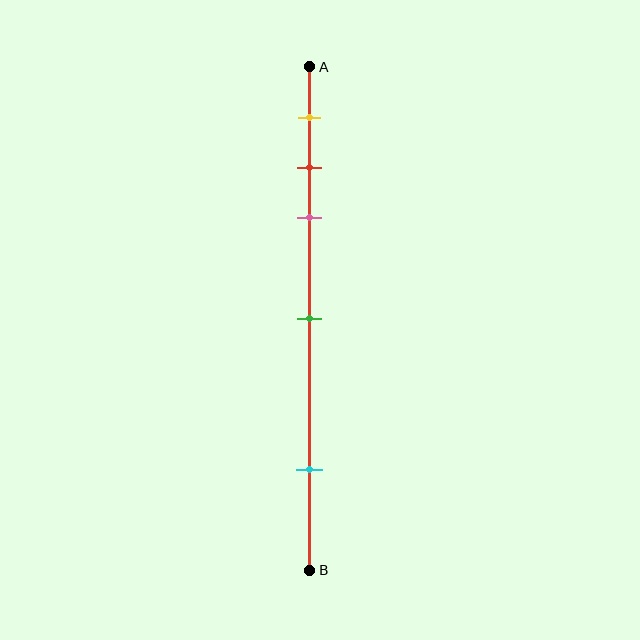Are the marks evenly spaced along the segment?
No, the marks are not evenly spaced.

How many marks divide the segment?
There are 5 marks dividing the segment.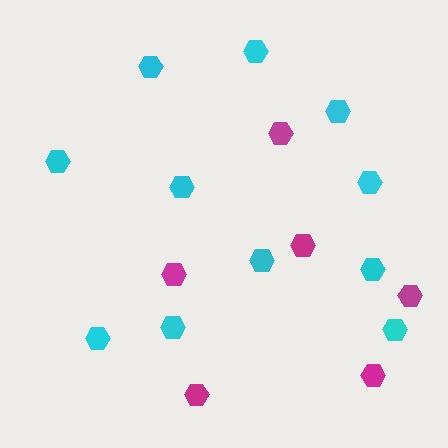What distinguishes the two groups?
There are 2 groups: one group of cyan hexagons (11) and one group of magenta hexagons (6).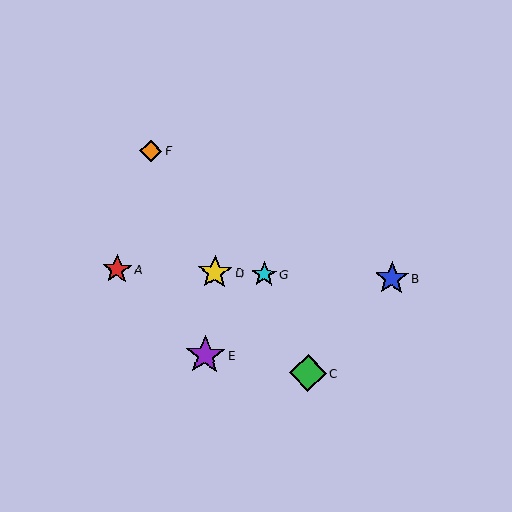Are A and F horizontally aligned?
No, A is at y≈269 and F is at y≈151.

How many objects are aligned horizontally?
4 objects (A, B, D, G) are aligned horizontally.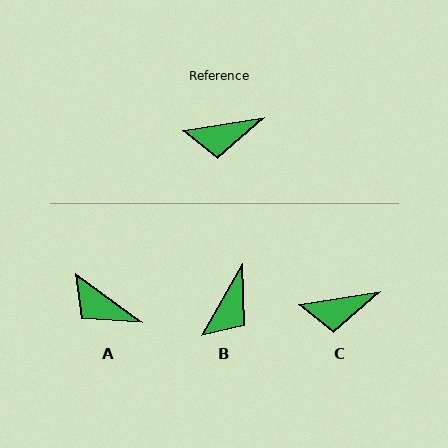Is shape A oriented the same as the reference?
No, it is off by about 45 degrees.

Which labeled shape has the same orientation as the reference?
C.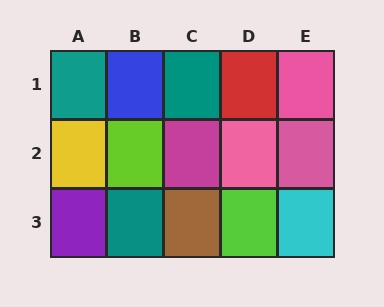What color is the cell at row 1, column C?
Teal.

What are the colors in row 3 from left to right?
Purple, teal, brown, lime, cyan.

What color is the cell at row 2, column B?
Lime.